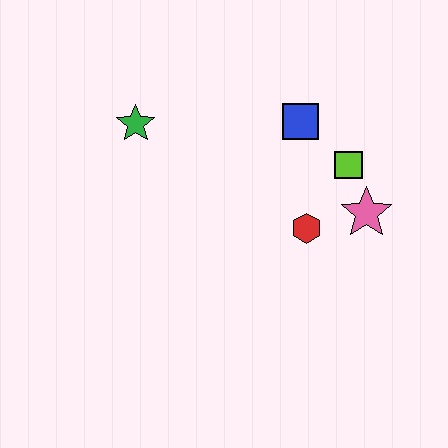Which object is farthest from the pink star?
The green star is farthest from the pink star.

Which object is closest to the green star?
The blue square is closest to the green star.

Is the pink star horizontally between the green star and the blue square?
No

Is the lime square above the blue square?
No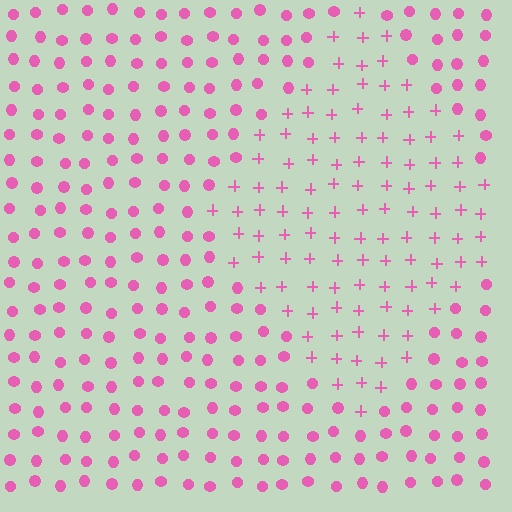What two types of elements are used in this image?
The image uses plus signs inside the diamond region and circles outside it.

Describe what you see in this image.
The image is filled with small pink elements arranged in a uniform grid. A diamond-shaped region contains plus signs, while the surrounding area contains circles. The boundary is defined purely by the change in element shape.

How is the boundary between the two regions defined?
The boundary is defined by a change in element shape: plus signs inside vs. circles outside. All elements share the same color and spacing.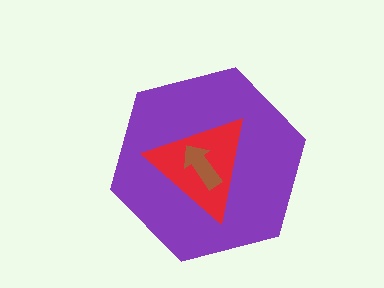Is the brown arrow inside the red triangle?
Yes.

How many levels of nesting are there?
3.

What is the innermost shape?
The brown arrow.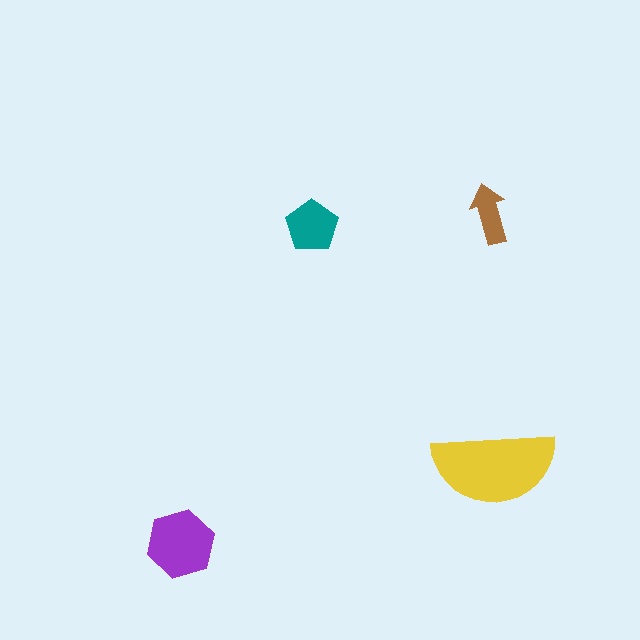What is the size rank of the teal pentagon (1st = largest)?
3rd.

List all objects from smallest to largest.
The brown arrow, the teal pentagon, the purple hexagon, the yellow semicircle.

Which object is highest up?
The brown arrow is topmost.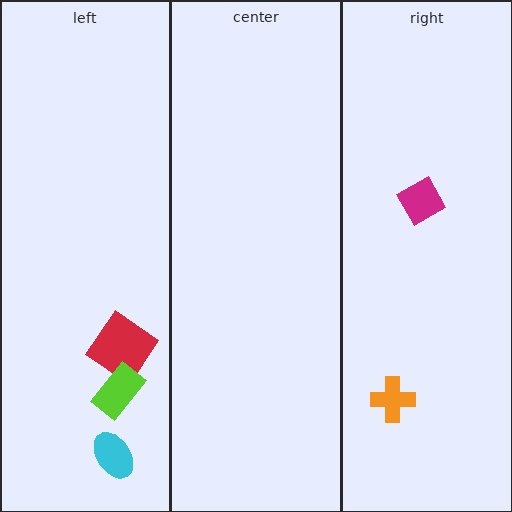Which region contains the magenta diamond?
The right region.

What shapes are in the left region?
The cyan ellipse, the red diamond, the lime rectangle.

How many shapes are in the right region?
2.